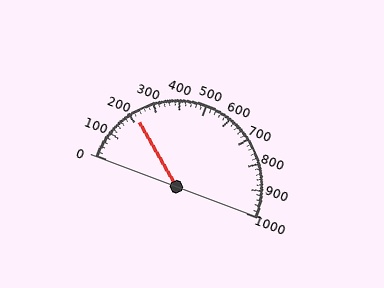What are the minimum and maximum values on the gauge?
The gauge ranges from 0 to 1000.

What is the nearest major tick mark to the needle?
The nearest major tick mark is 200.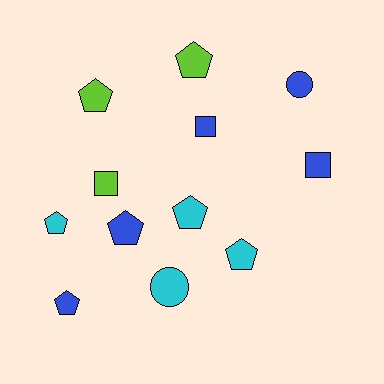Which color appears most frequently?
Blue, with 5 objects.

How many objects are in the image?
There are 12 objects.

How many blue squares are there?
There are 2 blue squares.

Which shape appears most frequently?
Pentagon, with 7 objects.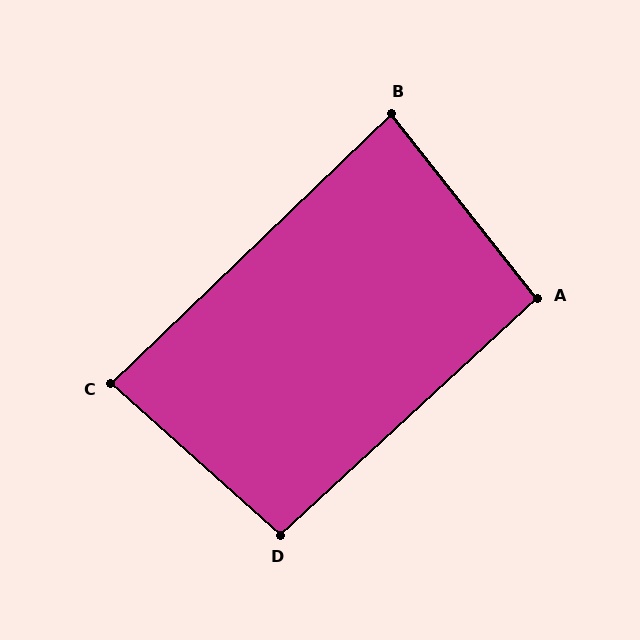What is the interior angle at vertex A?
Approximately 94 degrees (approximately right).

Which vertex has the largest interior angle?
D, at approximately 96 degrees.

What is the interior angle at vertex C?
Approximately 86 degrees (approximately right).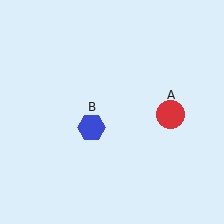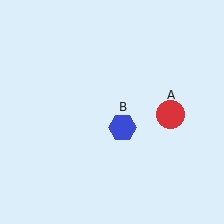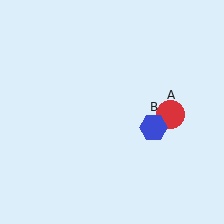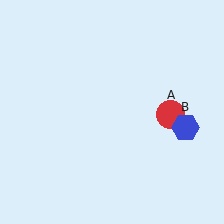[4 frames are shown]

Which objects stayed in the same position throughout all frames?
Red circle (object A) remained stationary.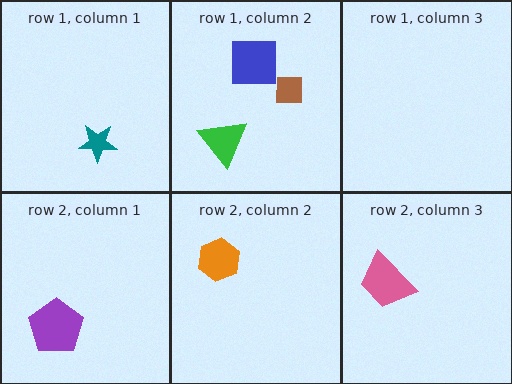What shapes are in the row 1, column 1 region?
The teal star.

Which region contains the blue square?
The row 1, column 2 region.